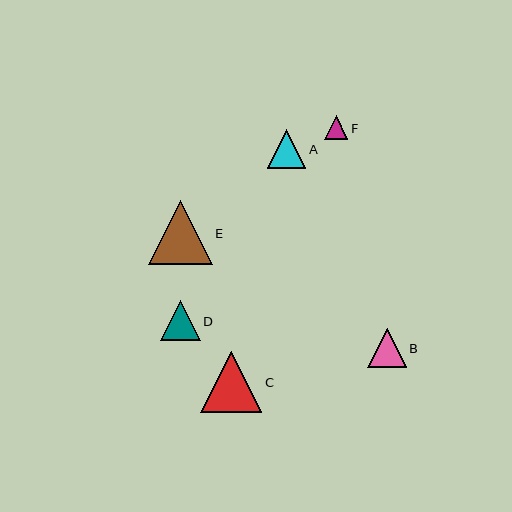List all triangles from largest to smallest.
From largest to smallest: E, C, D, B, A, F.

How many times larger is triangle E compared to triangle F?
Triangle E is approximately 2.7 times the size of triangle F.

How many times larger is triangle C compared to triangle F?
Triangle C is approximately 2.6 times the size of triangle F.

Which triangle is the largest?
Triangle E is the largest with a size of approximately 64 pixels.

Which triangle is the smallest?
Triangle F is the smallest with a size of approximately 24 pixels.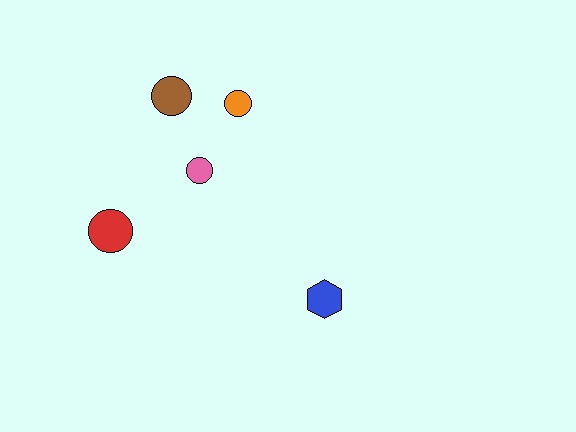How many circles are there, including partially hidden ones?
There are 4 circles.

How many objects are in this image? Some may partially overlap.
There are 5 objects.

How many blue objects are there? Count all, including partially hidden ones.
There is 1 blue object.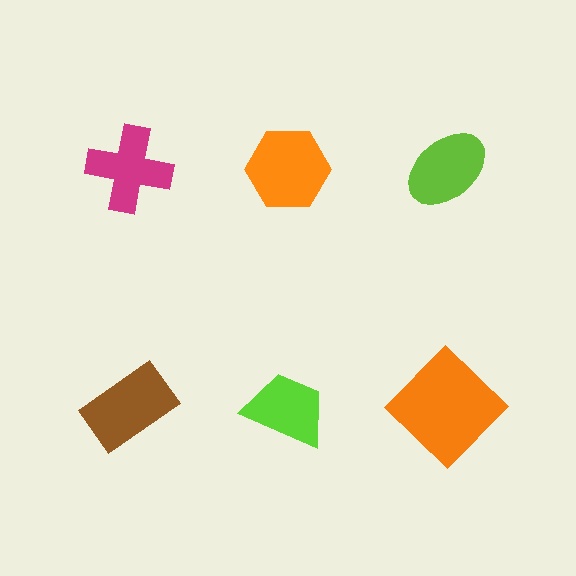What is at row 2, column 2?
A lime trapezoid.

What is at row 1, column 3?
A lime ellipse.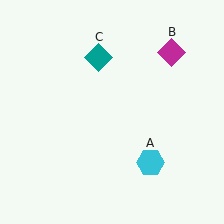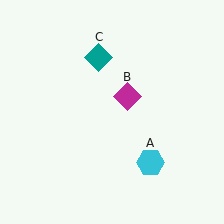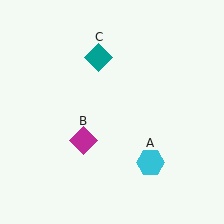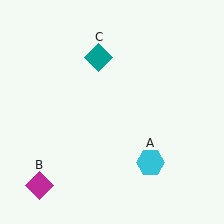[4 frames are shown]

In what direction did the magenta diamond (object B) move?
The magenta diamond (object B) moved down and to the left.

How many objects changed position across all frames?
1 object changed position: magenta diamond (object B).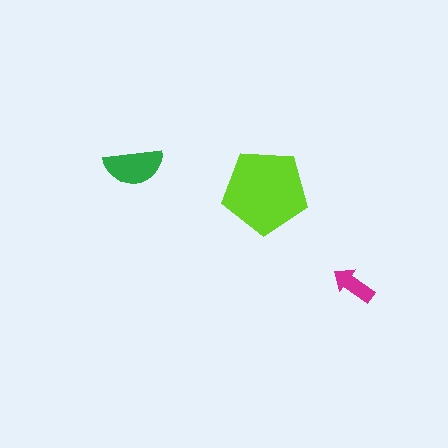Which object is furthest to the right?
The magenta arrow is rightmost.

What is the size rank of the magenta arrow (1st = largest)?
3rd.